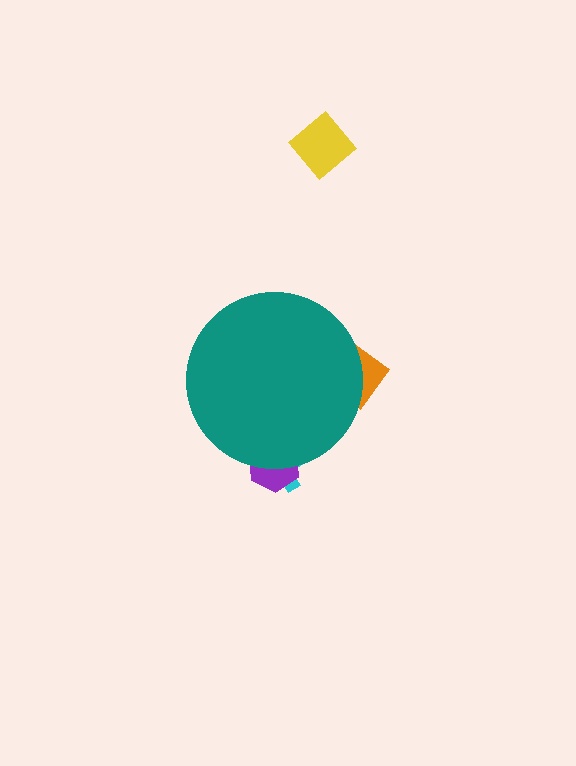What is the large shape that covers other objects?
A teal circle.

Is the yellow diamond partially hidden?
No, the yellow diamond is fully visible.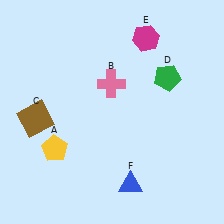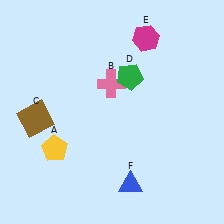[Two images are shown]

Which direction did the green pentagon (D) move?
The green pentagon (D) moved left.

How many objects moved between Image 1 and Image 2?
1 object moved between the two images.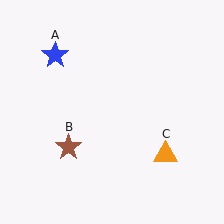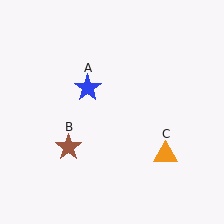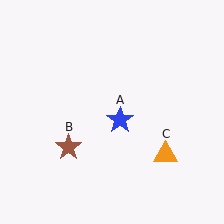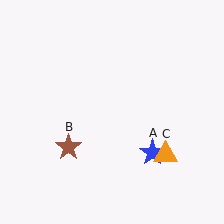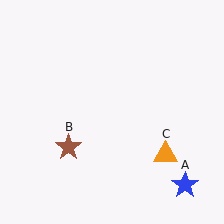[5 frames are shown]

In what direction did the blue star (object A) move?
The blue star (object A) moved down and to the right.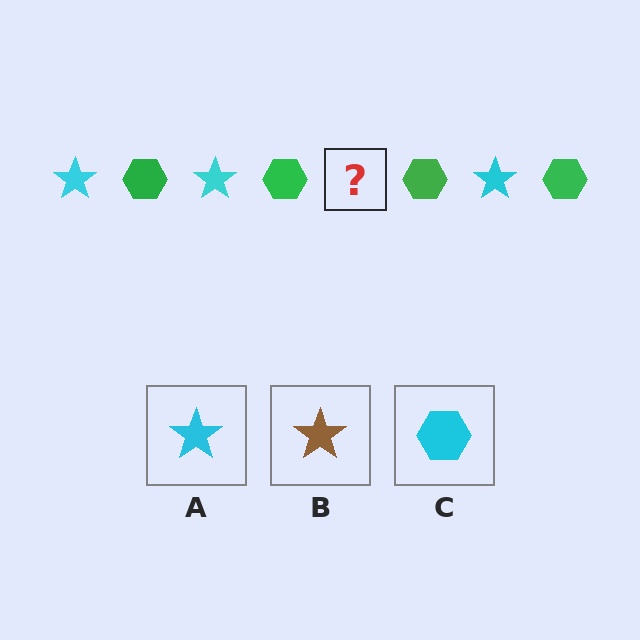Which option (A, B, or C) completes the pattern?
A.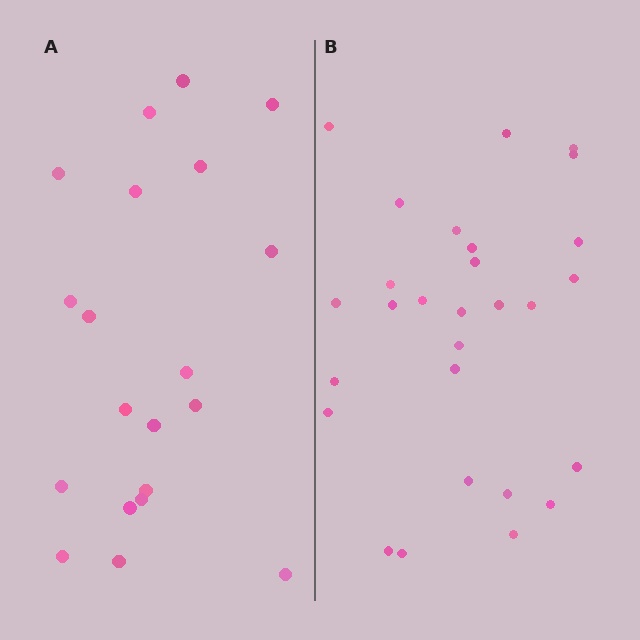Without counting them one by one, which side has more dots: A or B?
Region B (the right region) has more dots.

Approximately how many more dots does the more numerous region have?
Region B has roughly 8 or so more dots than region A.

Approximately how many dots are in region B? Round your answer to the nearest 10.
About 30 dots. (The exact count is 28, which rounds to 30.)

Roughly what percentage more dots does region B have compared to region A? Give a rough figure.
About 40% more.